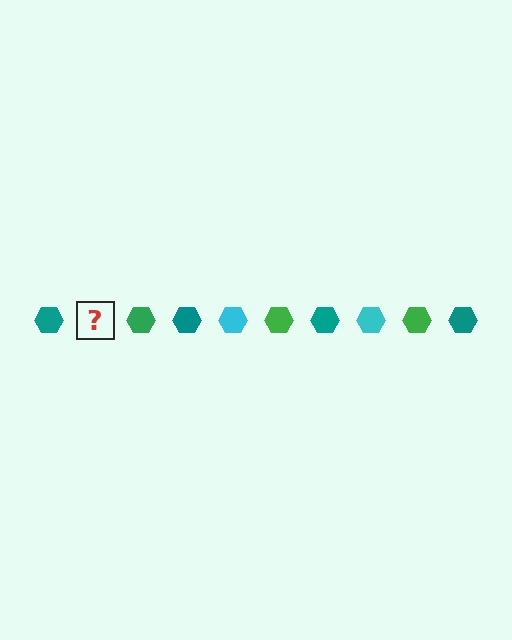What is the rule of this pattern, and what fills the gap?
The rule is that the pattern cycles through teal, cyan, green hexagons. The gap should be filled with a cyan hexagon.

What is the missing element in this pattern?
The missing element is a cyan hexagon.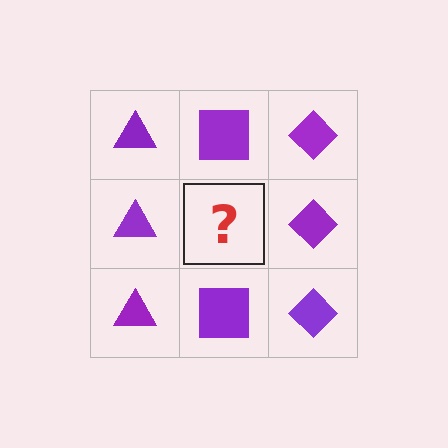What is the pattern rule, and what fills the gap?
The rule is that each column has a consistent shape. The gap should be filled with a purple square.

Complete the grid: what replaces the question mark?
The question mark should be replaced with a purple square.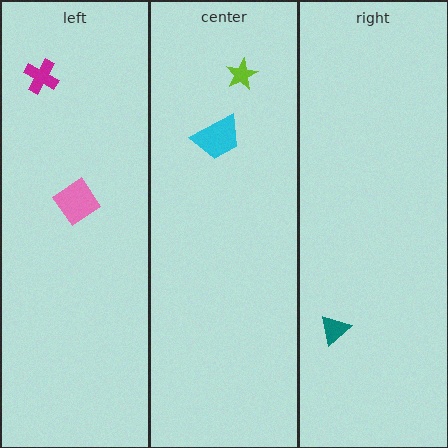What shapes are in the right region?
The teal triangle.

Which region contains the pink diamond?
The left region.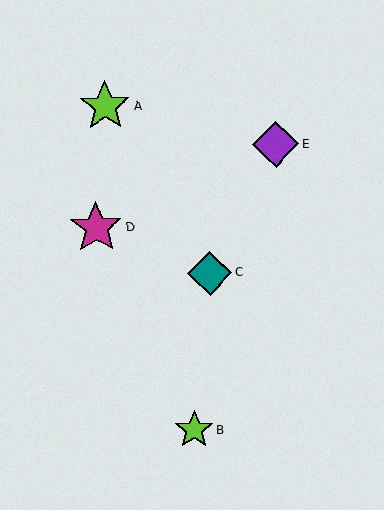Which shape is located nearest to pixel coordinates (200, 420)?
The lime star (labeled B) at (194, 430) is nearest to that location.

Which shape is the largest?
The magenta star (labeled D) is the largest.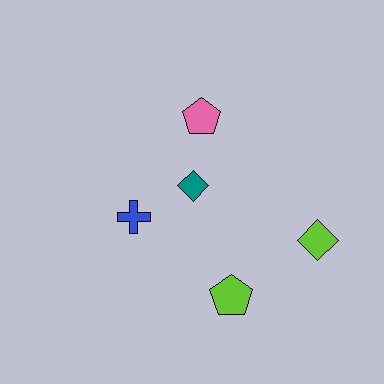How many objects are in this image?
There are 5 objects.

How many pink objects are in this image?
There is 1 pink object.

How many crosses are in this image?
There is 1 cross.